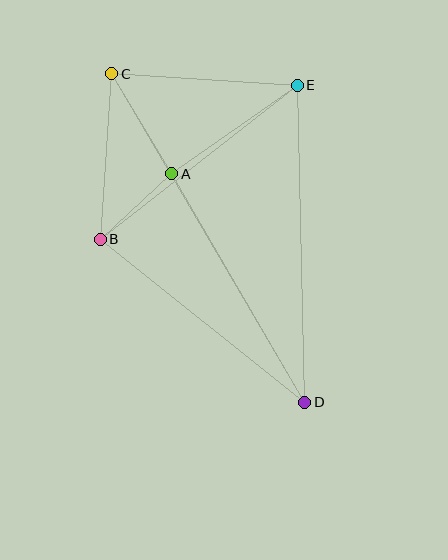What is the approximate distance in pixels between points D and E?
The distance between D and E is approximately 317 pixels.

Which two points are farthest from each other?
Points C and D are farthest from each other.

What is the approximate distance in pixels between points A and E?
The distance between A and E is approximately 154 pixels.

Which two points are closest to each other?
Points A and B are closest to each other.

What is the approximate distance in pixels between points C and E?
The distance between C and E is approximately 186 pixels.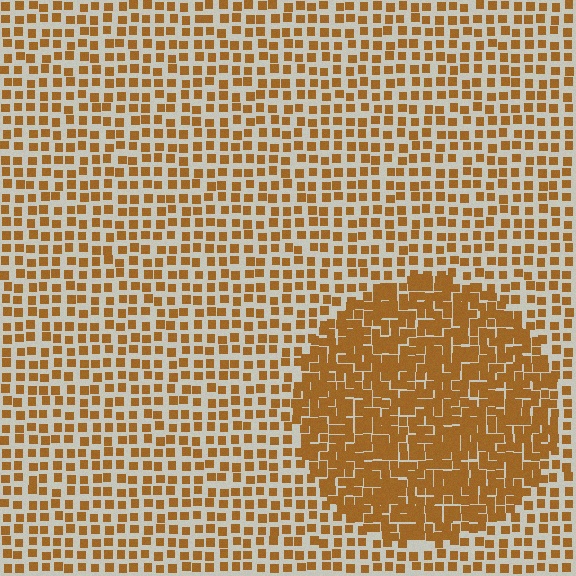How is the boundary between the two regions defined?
The boundary is defined by a change in element density (approximately 2.1x ratio). All elements are the same color, size, and shape.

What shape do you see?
I see a circle.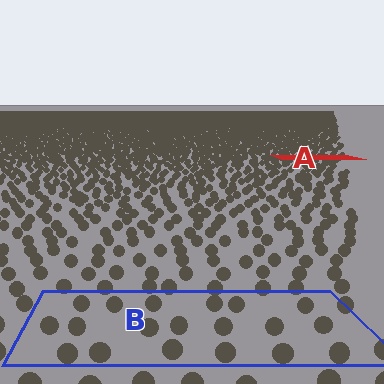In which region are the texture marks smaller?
The texture marks are smaller in region A, because it is farther away.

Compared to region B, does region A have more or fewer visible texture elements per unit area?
Region A has more texture elements per unit area — they are packed more densely because it is farther away.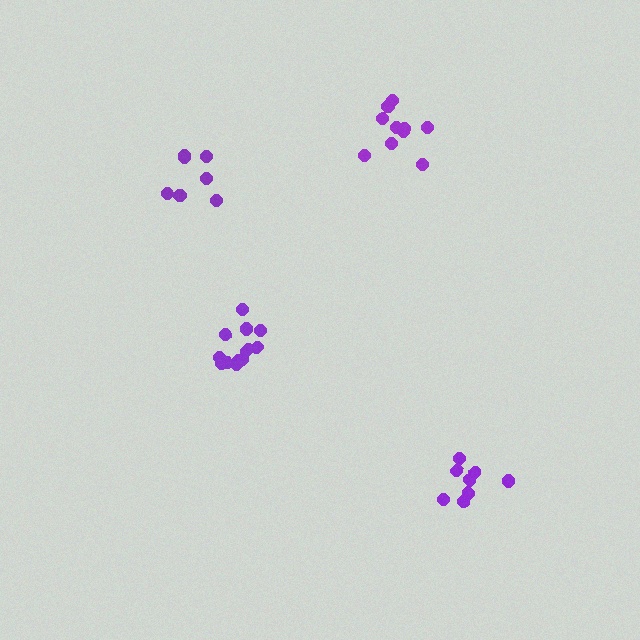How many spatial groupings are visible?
There are 4 spatial groupings.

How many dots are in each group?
Group 1: 10 dots, Group 2: 8 dots, Group 3: 13 dots, Group 4: 7 dots (38 total).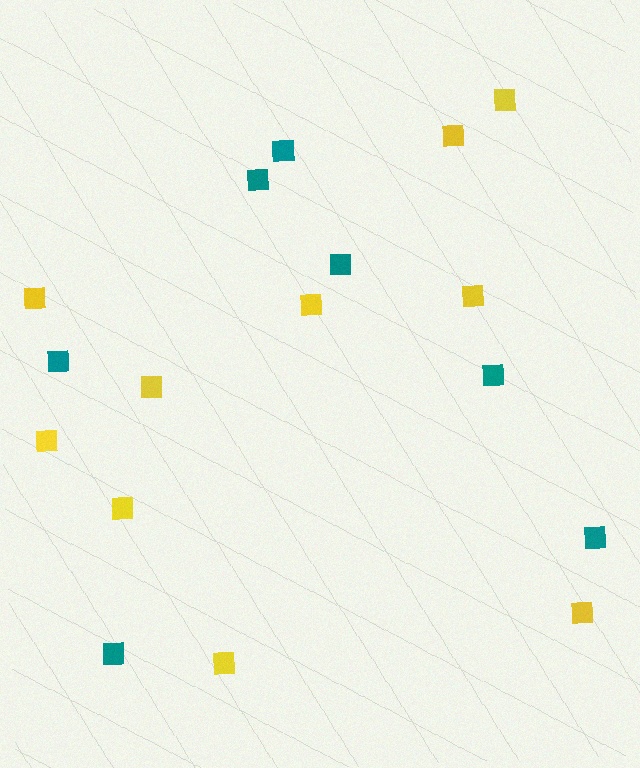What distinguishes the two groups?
There are 2 groups: one group of teal squares (7) and one group of yellow squares (10).